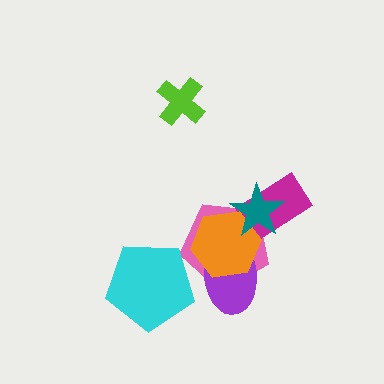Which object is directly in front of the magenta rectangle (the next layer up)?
The orange hexagon is directly in front of the magenta rectangle.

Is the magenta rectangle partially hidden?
Yes, it is partially covered by another shape.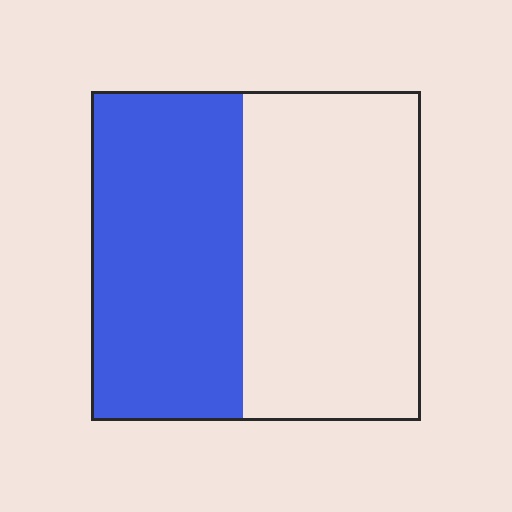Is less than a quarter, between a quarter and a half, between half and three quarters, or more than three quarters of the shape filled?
Between a quarter and a half.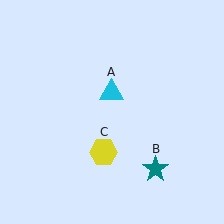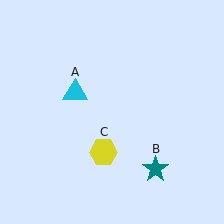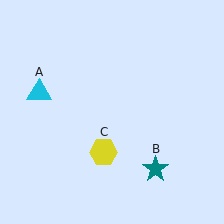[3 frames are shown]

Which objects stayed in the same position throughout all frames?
Teal star (object B) and yellow hexagon (object C) remained stationary.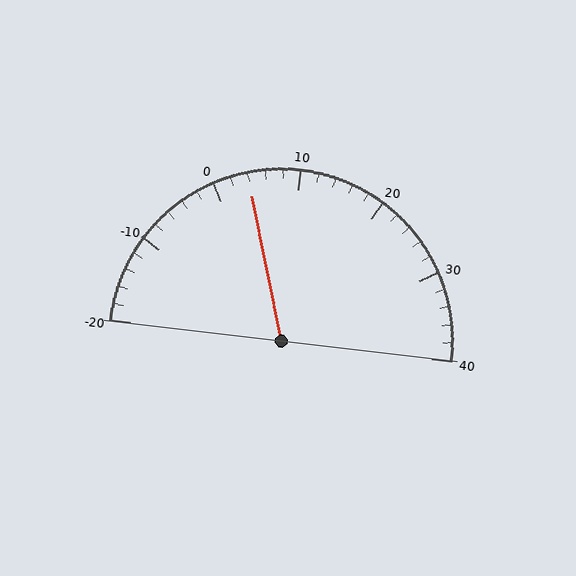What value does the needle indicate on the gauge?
The needle indicates approximately 4.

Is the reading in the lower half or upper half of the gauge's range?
The reading is in the lower half of the range (-20 to 40).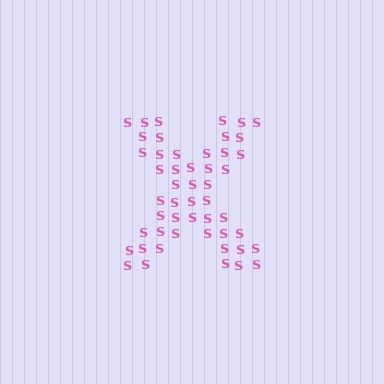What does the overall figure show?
The overall figure shows the letter X.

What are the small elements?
The small elements are letter S's.